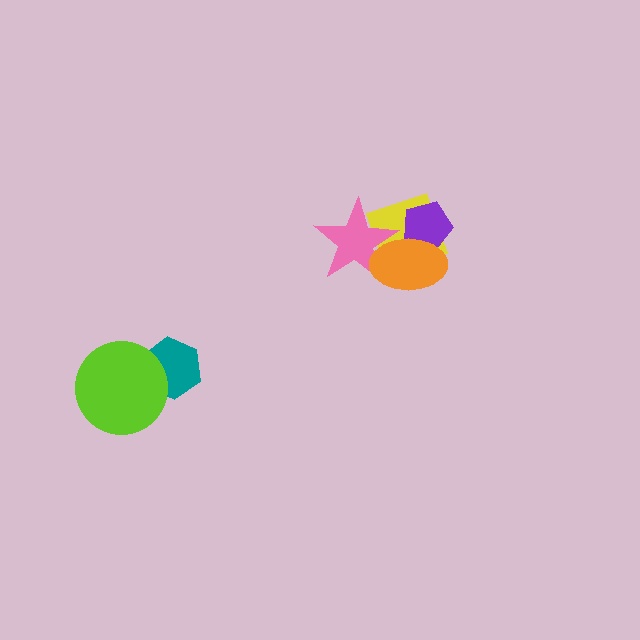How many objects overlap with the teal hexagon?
1 object overlaps with the teal hexagon.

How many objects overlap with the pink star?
2 objects overlap with the pink star.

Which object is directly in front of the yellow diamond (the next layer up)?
The pink star is directly in front of the yellow diamond.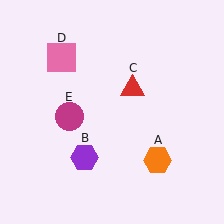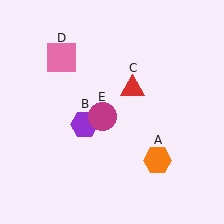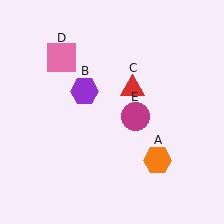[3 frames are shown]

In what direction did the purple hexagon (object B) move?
The purple hexagon (object B) moved up.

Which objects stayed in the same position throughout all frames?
Orange hexagon (object A) and red triangle (object C) and pink square (object D) remained stationary.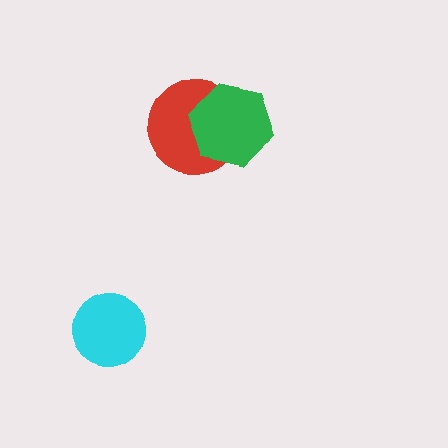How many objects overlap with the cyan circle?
0 objects overlap with the cyan circle.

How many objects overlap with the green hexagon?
1 object overlaps with the green hexagon.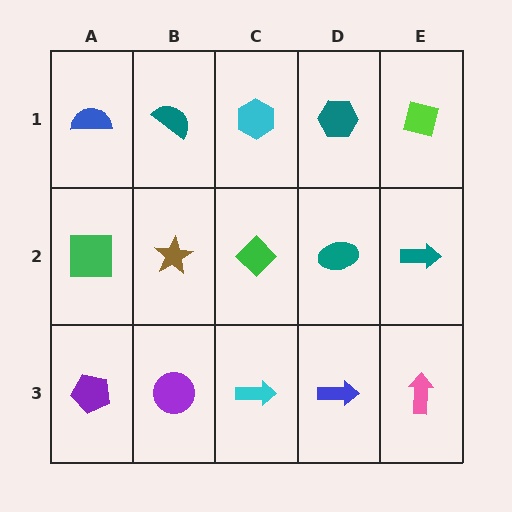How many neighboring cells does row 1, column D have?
3.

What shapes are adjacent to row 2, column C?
A cyan hexagon (row 1, column C), a cyan arrow (row 3, column C), a brown star (row 2, column B), a teal ellipse (row 2, column D).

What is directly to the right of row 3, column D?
A pink arrow.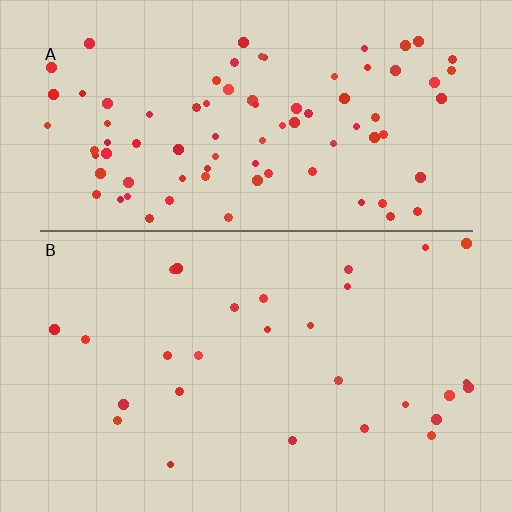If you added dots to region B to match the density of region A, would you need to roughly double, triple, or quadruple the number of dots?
Approximately triple.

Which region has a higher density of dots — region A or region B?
A (the top).